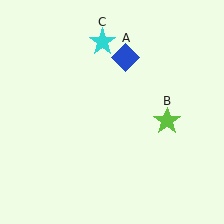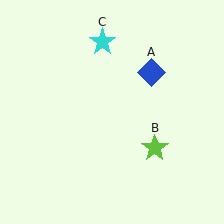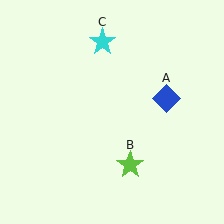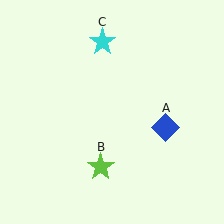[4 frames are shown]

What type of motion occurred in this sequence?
The blue diamond (object A), lime star (object B) rotated clockwise around the center of the scene.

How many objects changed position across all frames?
2 objects changed position: blue diamond (object A), lime star (object B).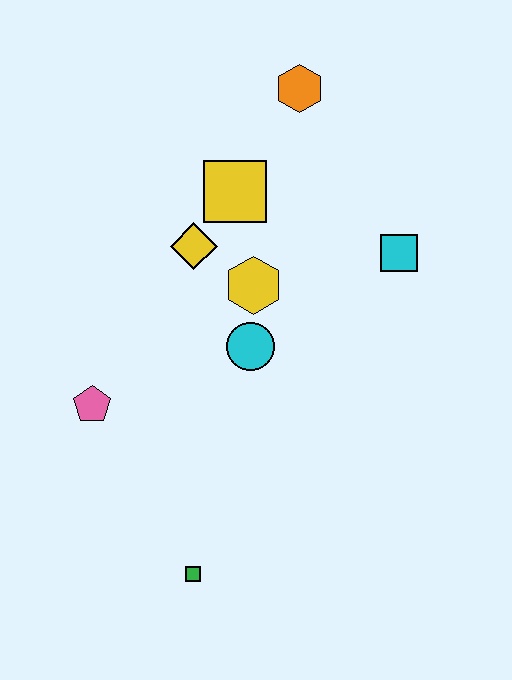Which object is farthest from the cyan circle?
The orange hexagon is farthest from the cyan circle.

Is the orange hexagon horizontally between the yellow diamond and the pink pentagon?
No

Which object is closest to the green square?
The pink pentagon is closest to the green square.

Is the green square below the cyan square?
Yes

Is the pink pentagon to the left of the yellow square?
Yes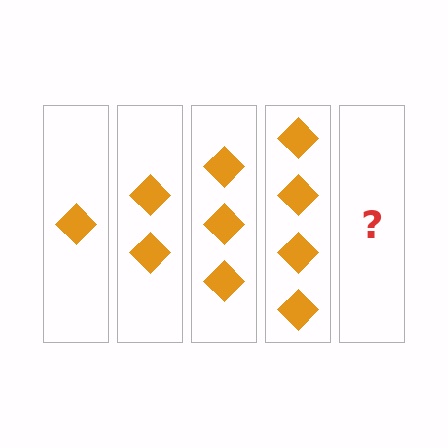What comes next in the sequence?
The next element should be 5 diamonds.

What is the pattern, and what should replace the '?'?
The pattern is that each step adds one more diamond. The '?' should be 5 diamonds.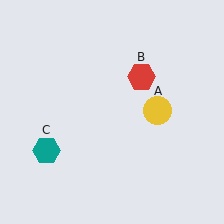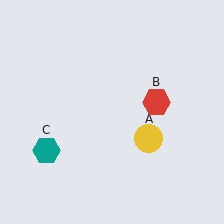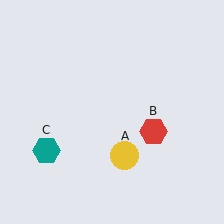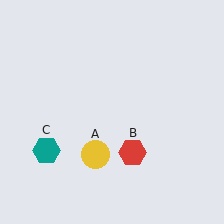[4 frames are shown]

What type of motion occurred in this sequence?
The yellow circle (object A), red hexagon (object B) rotated clockwise around the center of the scene.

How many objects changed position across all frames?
2 objects changed position: yellow circle (object A), red hexagon (object B).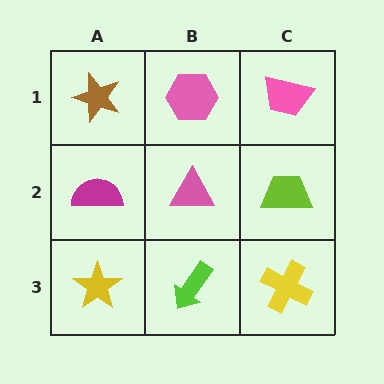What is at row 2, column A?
A magenta semicircle.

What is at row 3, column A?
A yellow star.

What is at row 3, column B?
A lime arrow.